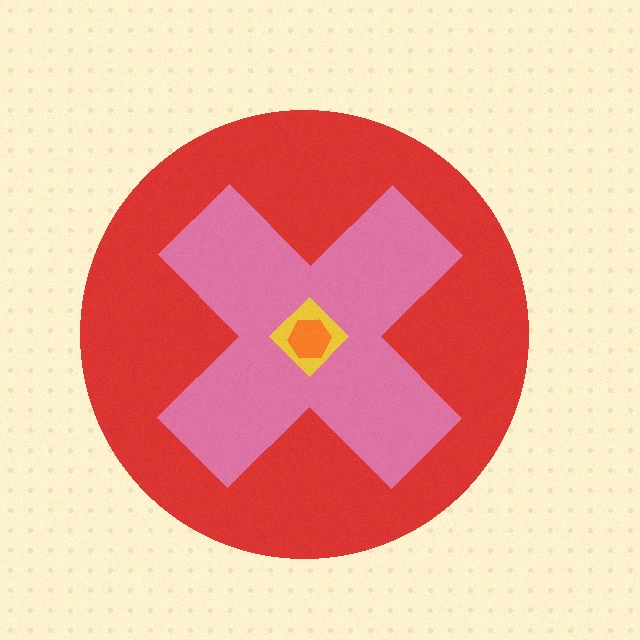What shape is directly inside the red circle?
The pink cross.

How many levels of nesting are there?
4.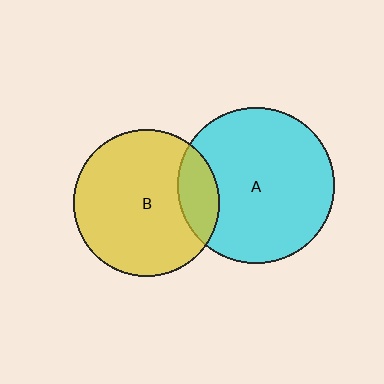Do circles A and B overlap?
Yes.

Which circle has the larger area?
Circle A (cyan).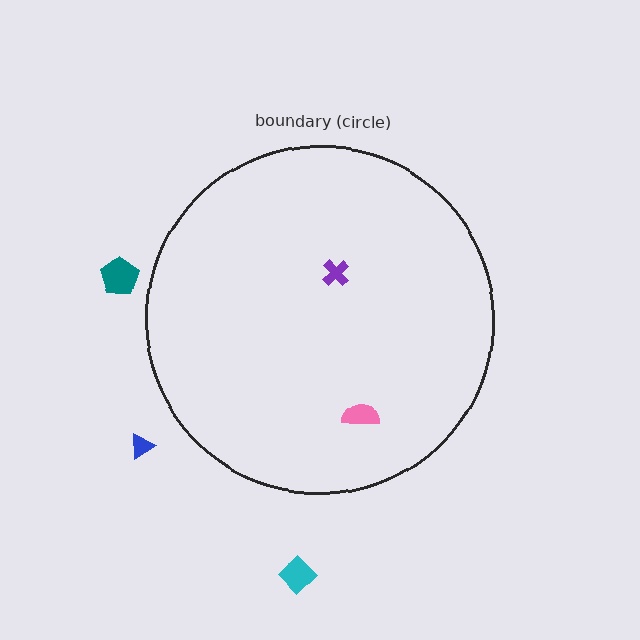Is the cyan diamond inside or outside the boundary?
Outside.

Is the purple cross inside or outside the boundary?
Inside.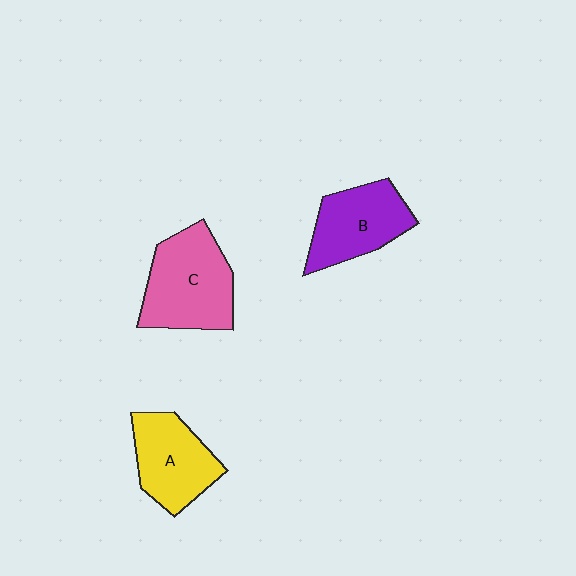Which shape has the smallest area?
Shape A (yellow).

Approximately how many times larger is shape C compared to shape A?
Approximately 1.2 times.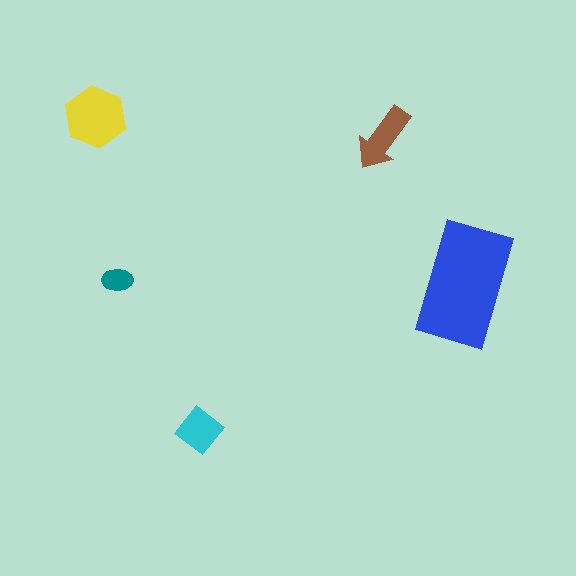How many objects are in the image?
There are 5 objects in the image.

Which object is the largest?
The blue rectangle.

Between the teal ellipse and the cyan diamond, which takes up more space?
The cyan diamond.